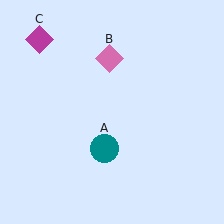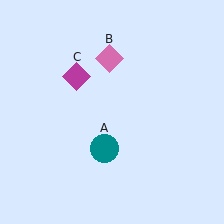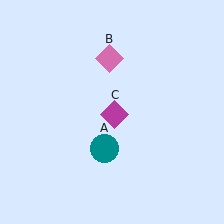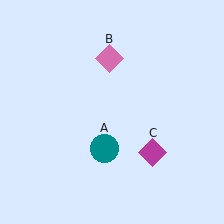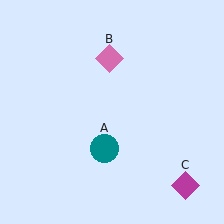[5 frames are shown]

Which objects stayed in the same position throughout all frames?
Teal circle (object A) and pink diamond (object B) remained stationary.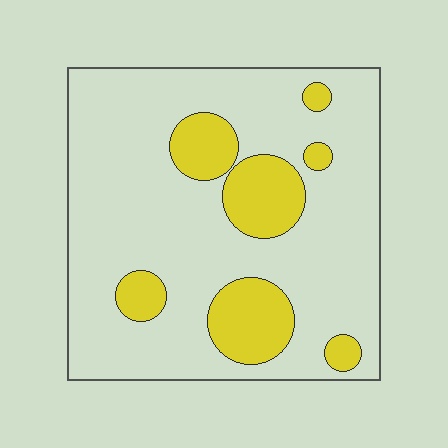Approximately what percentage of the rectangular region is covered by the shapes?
Approximately 20%.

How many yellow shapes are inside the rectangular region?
7.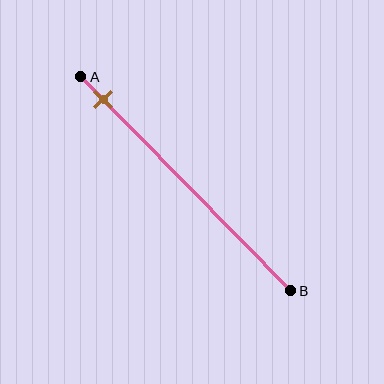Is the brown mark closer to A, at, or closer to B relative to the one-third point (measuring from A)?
The brown mark is closer to point A than the one-third point of segment AB.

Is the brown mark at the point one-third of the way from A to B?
No, the mark is at about 10% from A, not at the 33% one-third point.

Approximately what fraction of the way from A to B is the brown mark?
The brown mark is approximately 10% of the way from A to B.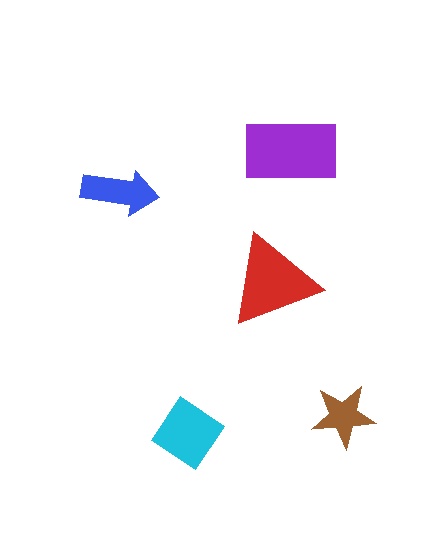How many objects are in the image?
There are 5 objects in the image.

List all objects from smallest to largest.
The brown star, the blue arrow, the cyan diamond, the red triangle, the purple rectangle.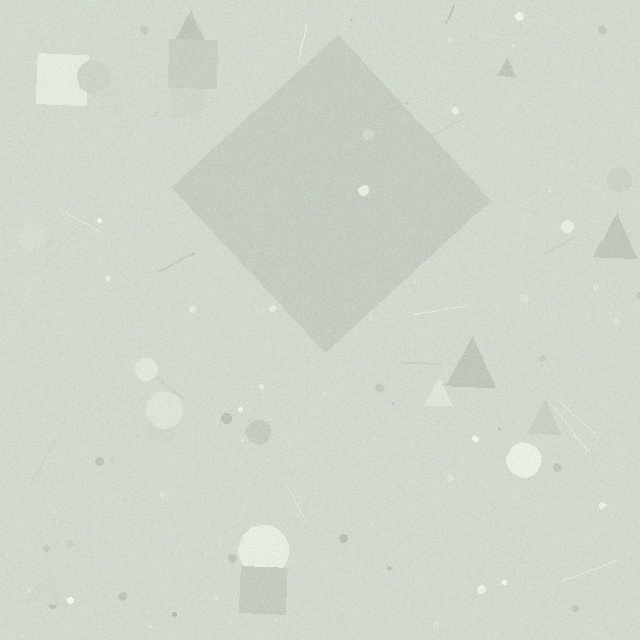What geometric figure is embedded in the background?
A diamond is embedded in the background.